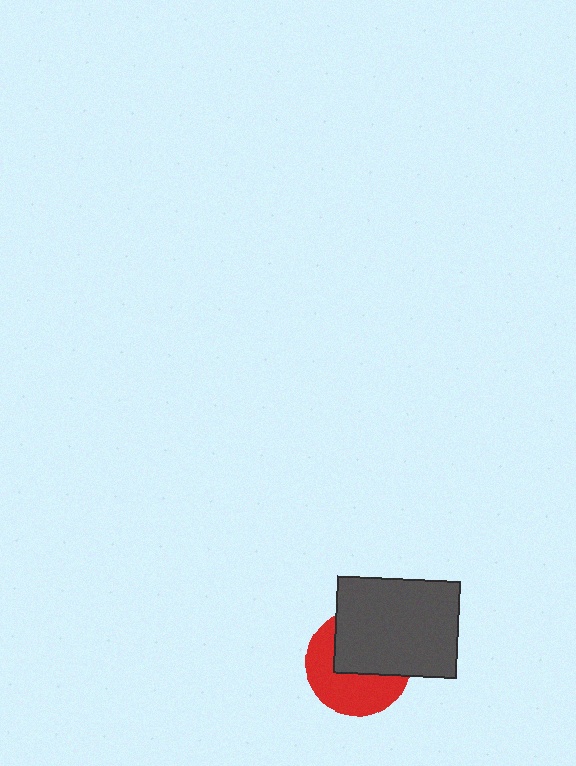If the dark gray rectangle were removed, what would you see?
You would see the complete red circle.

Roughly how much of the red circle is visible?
About half of it is visible (roughly 50%).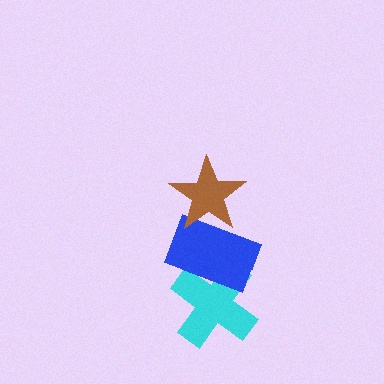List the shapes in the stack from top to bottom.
From top to bottom: the brown star, the blue rectangle, the cyan cross.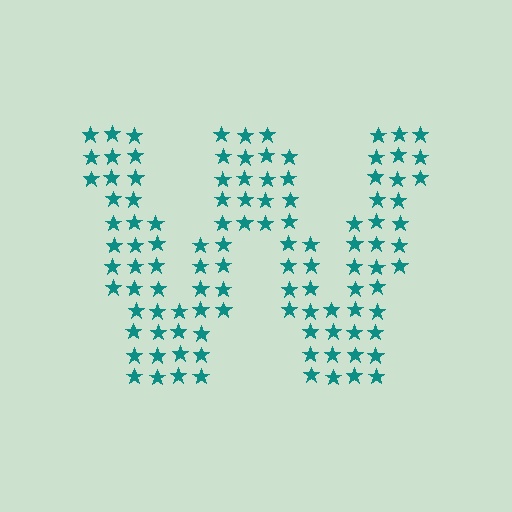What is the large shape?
The large shape is the letter W.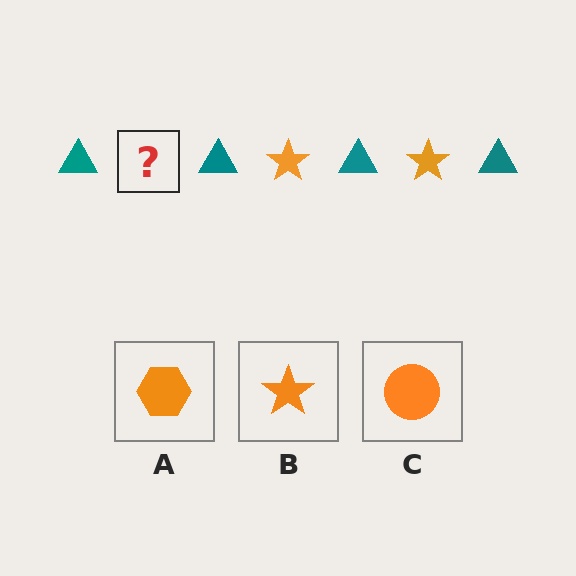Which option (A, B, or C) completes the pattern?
B.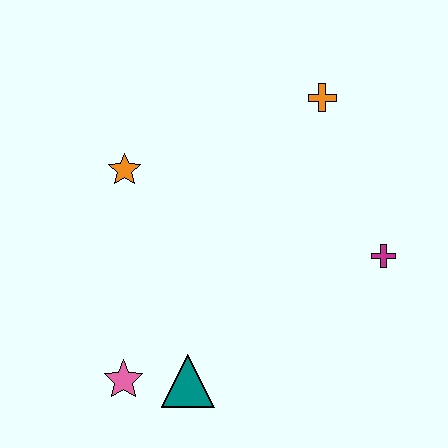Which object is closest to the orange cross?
The magenta cross is closest to the orange cross.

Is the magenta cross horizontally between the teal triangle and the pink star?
No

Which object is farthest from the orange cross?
The pink star is farthest from the orange cross.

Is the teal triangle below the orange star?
Yes